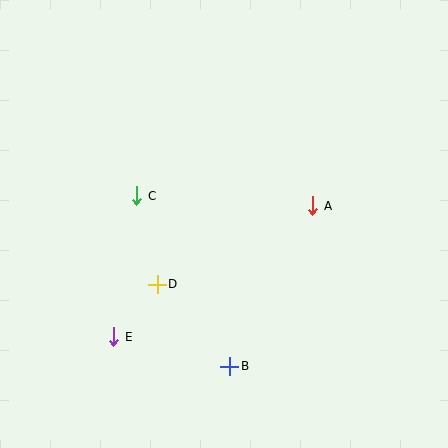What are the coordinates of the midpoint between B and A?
The midpoint between B and A is at (271, 286).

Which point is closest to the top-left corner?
Point C is closest to the top-left corner.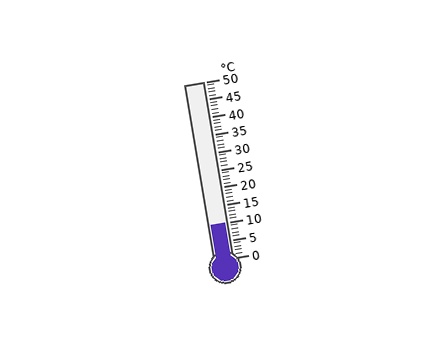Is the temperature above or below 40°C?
The temperature is below 40°C.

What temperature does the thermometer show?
The thermometer shows approximately 10°C.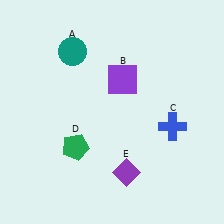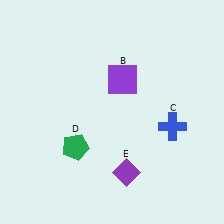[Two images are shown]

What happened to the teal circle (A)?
The teal circle (A) was removed in Image 2. It was in the top-left area of Image 1.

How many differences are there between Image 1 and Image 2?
There is 1 difference between the two images.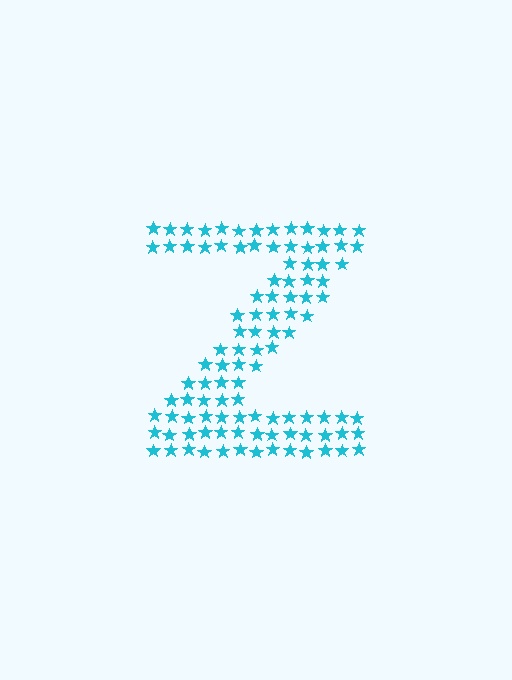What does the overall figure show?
The overall figure shows the letter Z.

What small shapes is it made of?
It is made of small stars.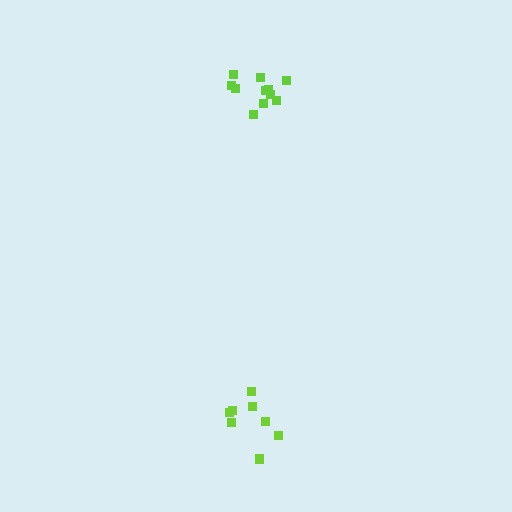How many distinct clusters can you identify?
There are 2 distinct clusters.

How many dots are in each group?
Group 1: 11 dots, Group 2: 8 dots (19 total).